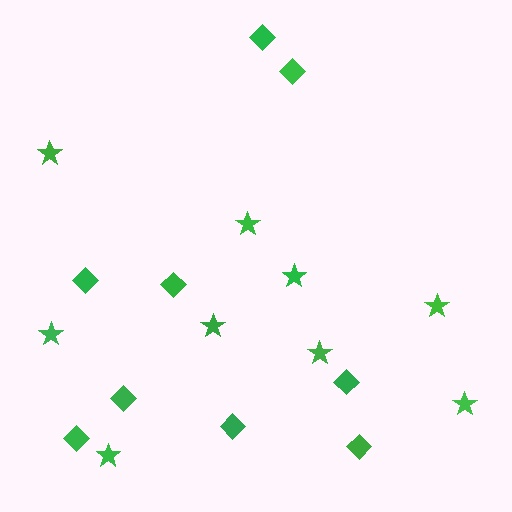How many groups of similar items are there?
There are 2 groups: one group of stars (9) and one group of diamonds (9).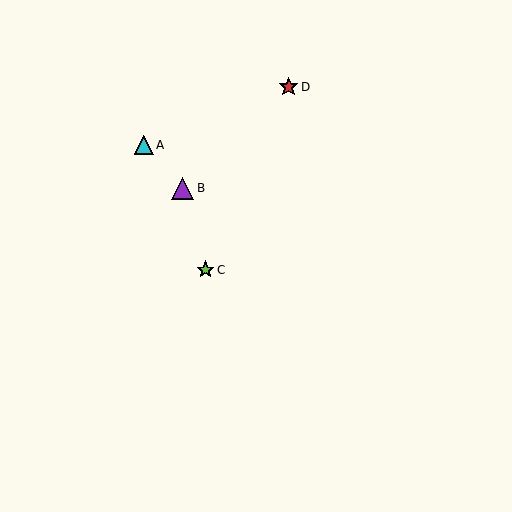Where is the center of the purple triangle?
The center of the purple triangle is at (182, 188).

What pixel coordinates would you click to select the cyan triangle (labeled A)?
Click at (144, 145) to select the cyan triangle A.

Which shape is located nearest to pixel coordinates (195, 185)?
The purple triangle (labeled B) at (182, 188) is nearest to that location.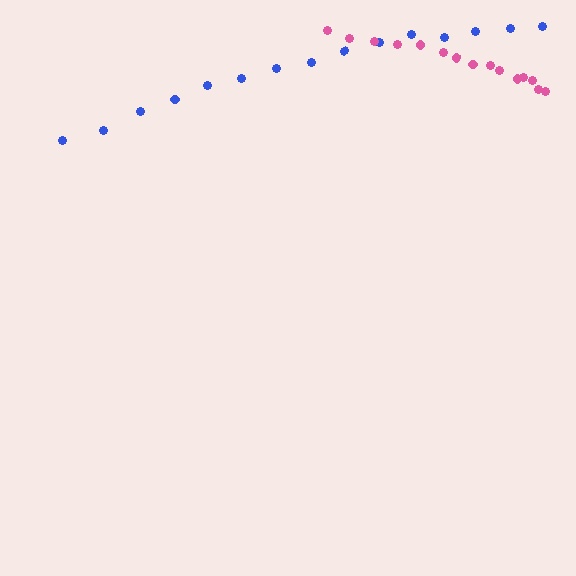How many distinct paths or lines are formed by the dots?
There are 2 distinct paths.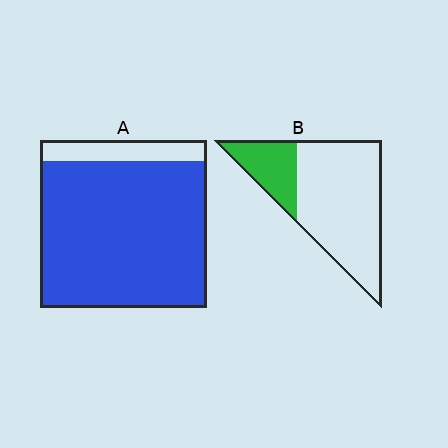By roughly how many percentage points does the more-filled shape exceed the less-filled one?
By roughly 65 percentage points (A over B).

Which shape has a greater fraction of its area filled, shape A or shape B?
Shape A.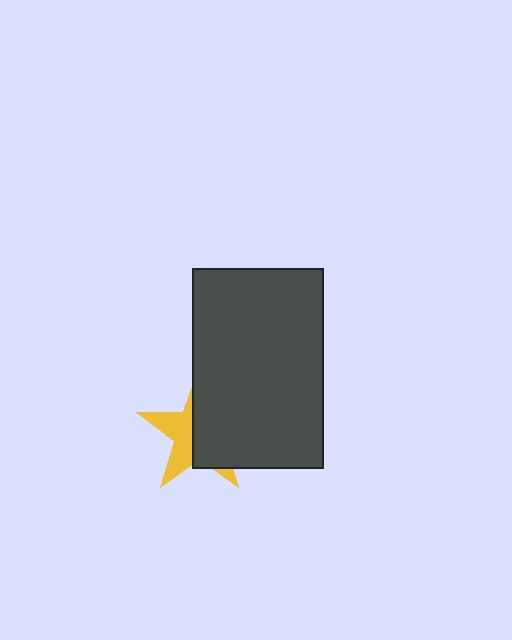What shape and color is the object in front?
The object in front is a dark gray rectangle.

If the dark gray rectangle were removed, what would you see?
You would see the complete yellow star.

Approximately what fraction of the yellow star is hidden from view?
Roughly 59% of the yellow star is hidden behind the dark gray rectangle.